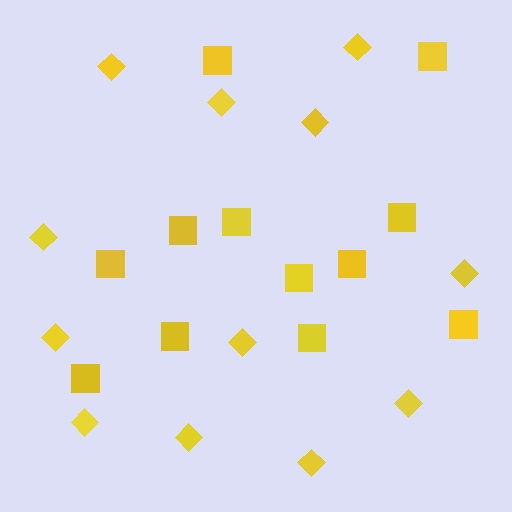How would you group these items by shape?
There are 2 groups: one group of diamonds (12) and one group of squares (12).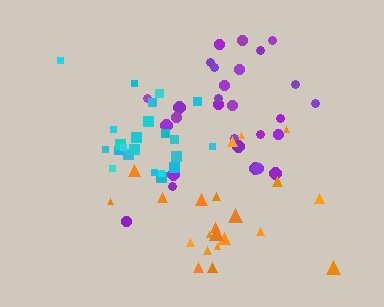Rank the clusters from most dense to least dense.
cyan, purple, orange.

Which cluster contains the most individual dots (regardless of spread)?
Purple (28).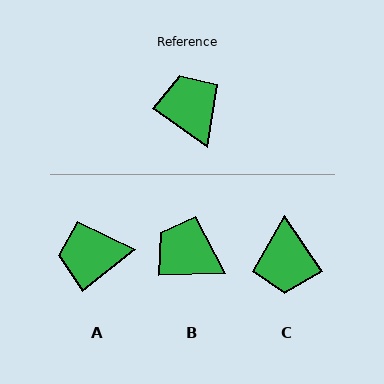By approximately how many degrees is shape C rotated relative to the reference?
Approximately 159 degrees counter-clockwise.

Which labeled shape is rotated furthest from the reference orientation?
C, about 159 degrees away.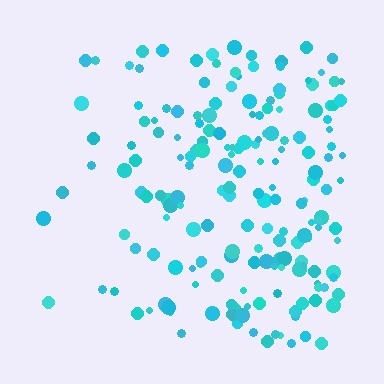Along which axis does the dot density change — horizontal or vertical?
Horizontal.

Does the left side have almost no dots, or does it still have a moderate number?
Still a moderate number, just noticeably fewer than the right.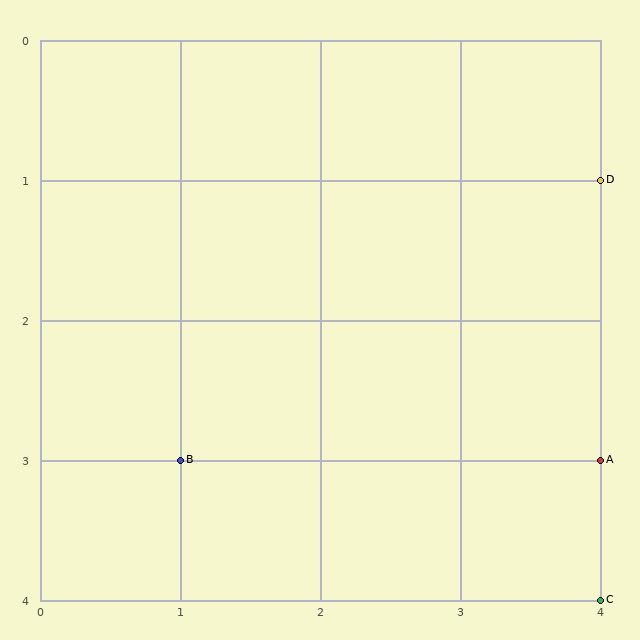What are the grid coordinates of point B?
Point B is at grid coordinates (1, 3).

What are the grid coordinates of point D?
Point D is at grid coordinates (4, 1).